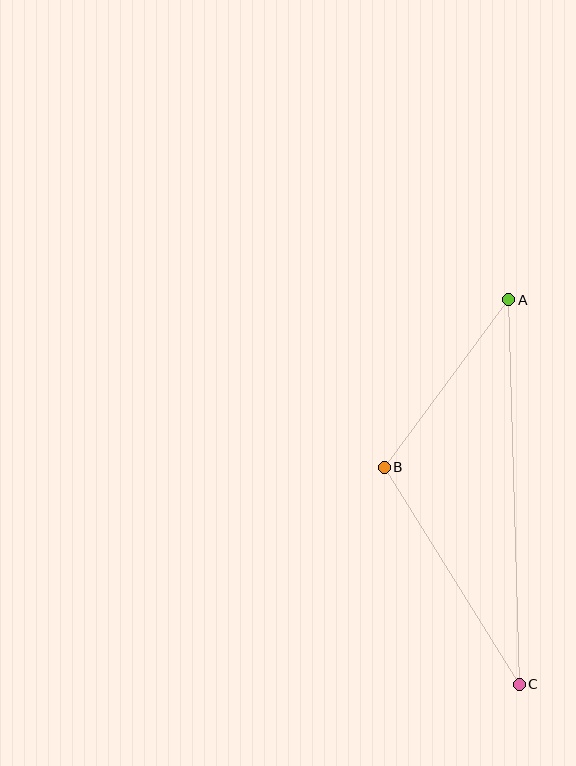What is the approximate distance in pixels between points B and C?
The distance between B and C is approximately 256 pixels.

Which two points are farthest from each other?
Points A and C are farthest from each other.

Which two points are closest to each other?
Points A and B are closest to each other.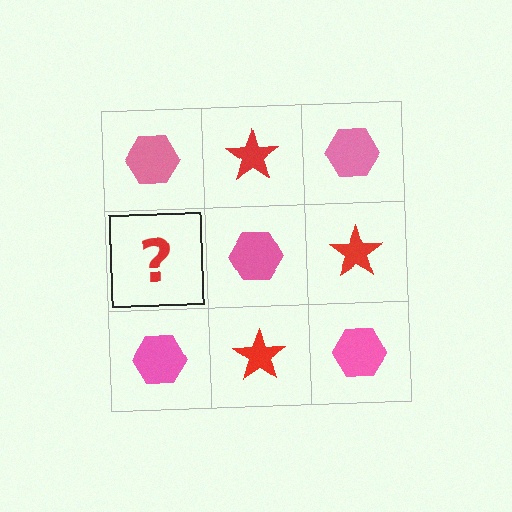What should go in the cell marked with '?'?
The missing cell should contain a red star.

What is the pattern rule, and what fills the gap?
The rule is that it alternates pink hexagon and red star in a checkerboard pattern. The gap should be filled with a red star.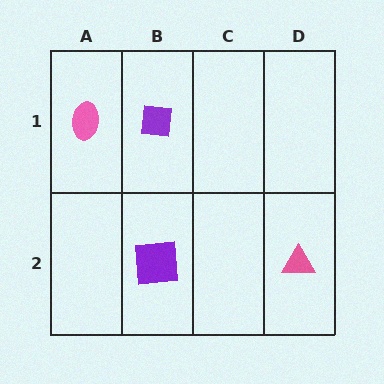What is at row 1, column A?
A pink ellipse.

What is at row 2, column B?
A purple square.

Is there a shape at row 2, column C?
No, that cell is empty.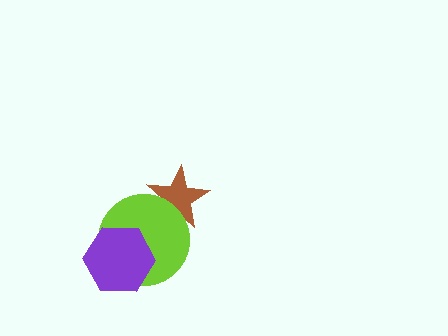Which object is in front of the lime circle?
The purple hexagon is in front of the lime circle.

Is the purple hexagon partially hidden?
No, no other shape covers it.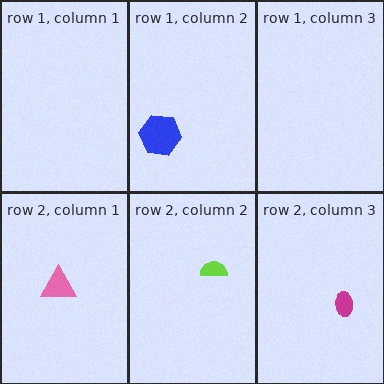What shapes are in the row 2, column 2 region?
The lime semicircle.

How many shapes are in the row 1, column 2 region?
1.